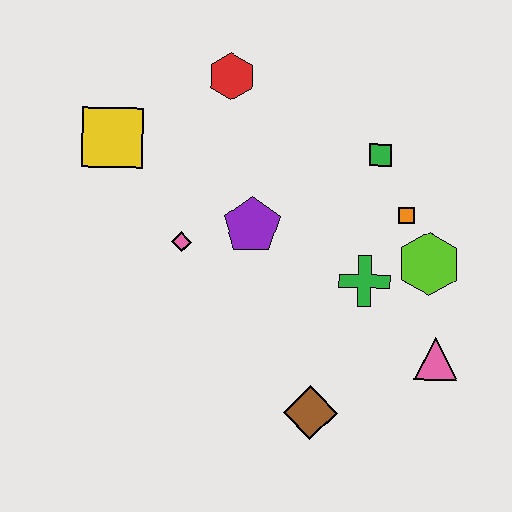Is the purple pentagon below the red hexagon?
Yes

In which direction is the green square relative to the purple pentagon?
The green square is to the right of the purple pentagon.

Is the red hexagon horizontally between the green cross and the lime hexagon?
No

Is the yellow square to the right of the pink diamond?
No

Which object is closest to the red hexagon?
The yellow square is closest to the red hexagon.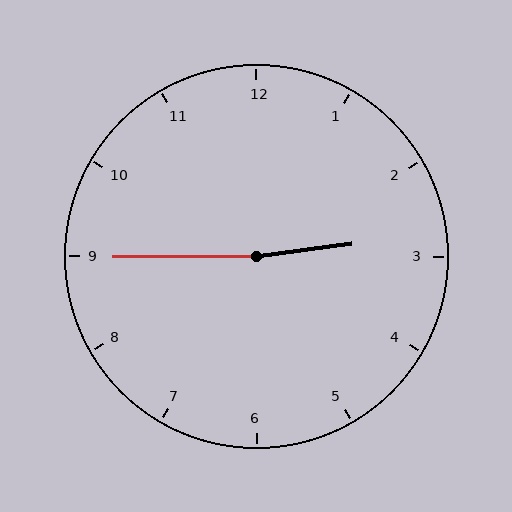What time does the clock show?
2:45.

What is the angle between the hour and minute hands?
Approximately 172 degrees.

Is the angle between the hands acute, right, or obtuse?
It is obtuse.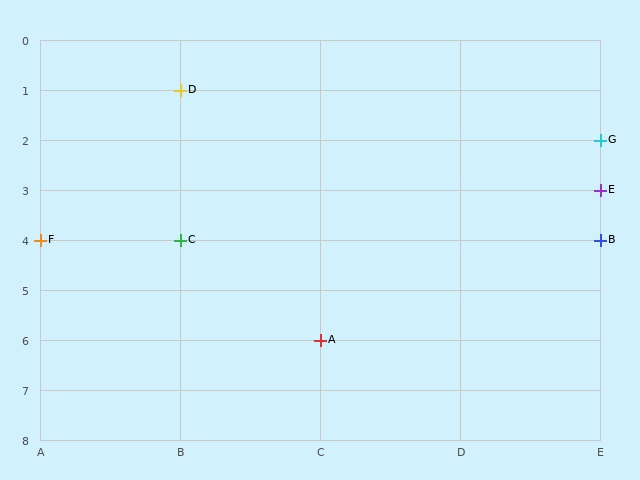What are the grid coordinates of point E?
Point E is at grid coordinates (E, 3).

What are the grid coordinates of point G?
Point G is at grid coordinates (E, 2).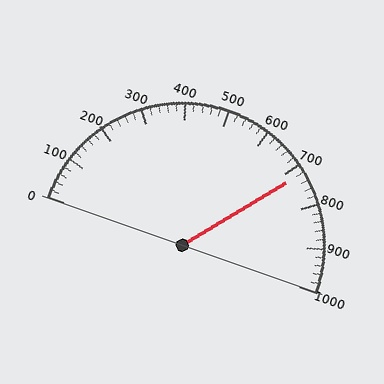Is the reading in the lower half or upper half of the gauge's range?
The reading is in the upper half of the range (0 to 1000).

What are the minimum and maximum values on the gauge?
The gauge ranges from 0 to 1000.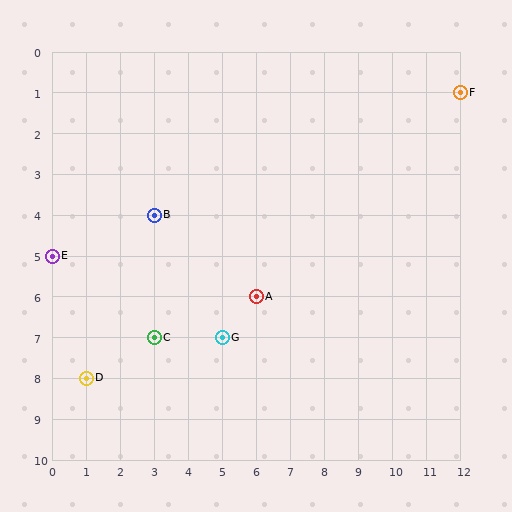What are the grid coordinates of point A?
Point A is at grid coordinates (6, 6).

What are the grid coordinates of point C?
Point C is at grid coordinates (3, 7).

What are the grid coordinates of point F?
Point F is at grid coordinates (12, 1).